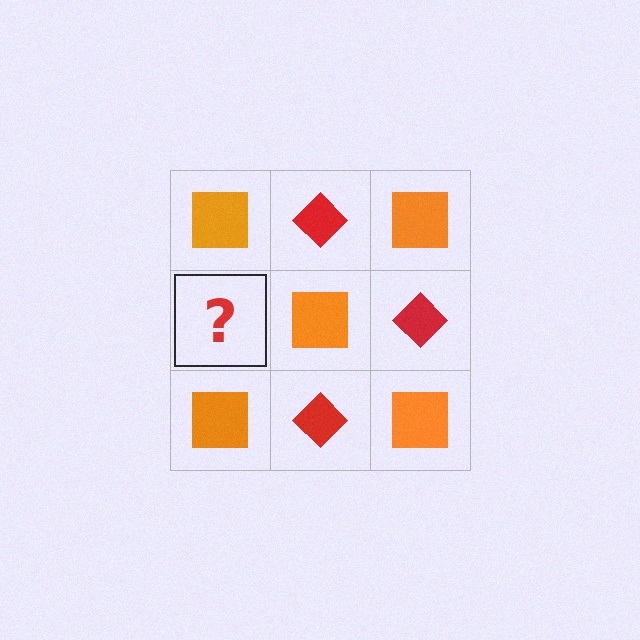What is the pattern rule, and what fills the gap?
The rule is that it alternates orange square and red diamond in a checkerboard pattern. The gap should be filled with a red diamond.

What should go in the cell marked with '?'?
The missing cell should contain a red diamond.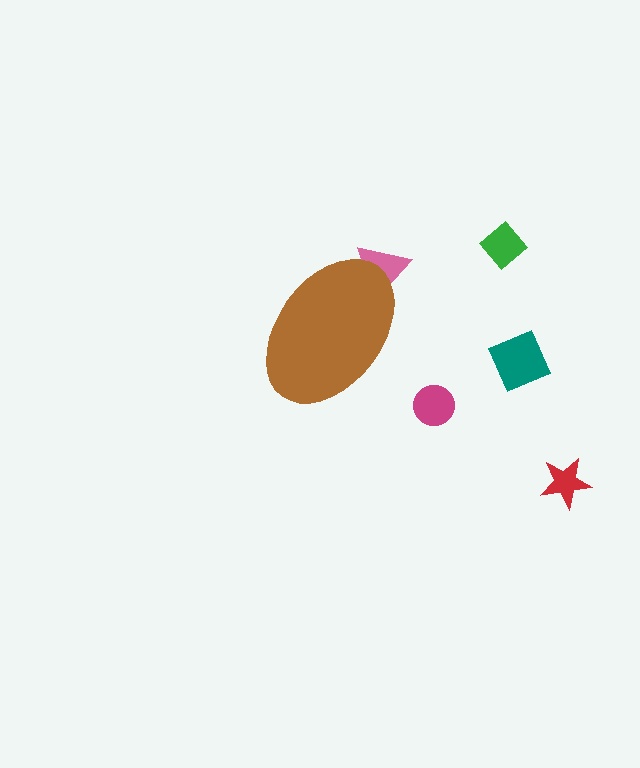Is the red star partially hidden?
No, the red star is fully visible.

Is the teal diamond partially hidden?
No, the teal diamond is fully visible.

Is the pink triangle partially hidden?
Yes, the pink triangle is partially hidden behind the brown ellipse.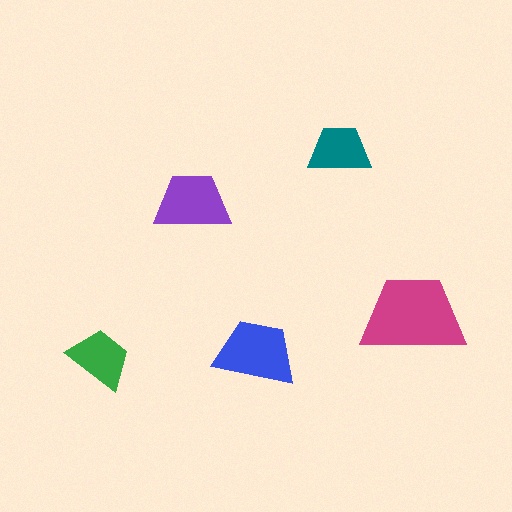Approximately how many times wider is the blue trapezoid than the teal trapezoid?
About 1.5 times wider.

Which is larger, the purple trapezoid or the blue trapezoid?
The blue one.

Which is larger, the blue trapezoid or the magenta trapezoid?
The magenta one.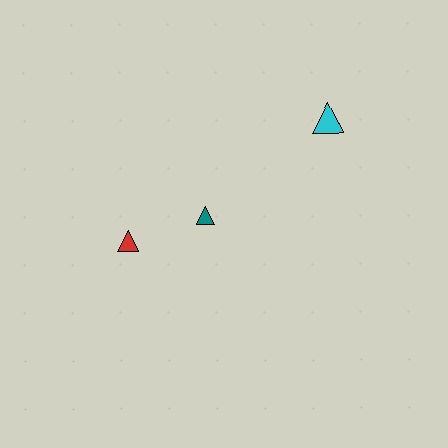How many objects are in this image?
There are 3 objects.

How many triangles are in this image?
There are 3 triangles.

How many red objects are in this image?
There is 1 red object.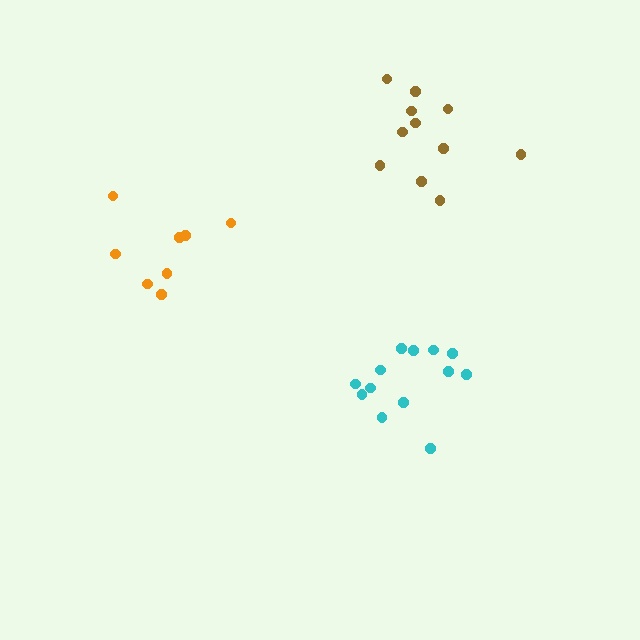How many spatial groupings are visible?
There are 3 spatial groupings.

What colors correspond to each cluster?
The clusters are colored: orange, brown, cyan.